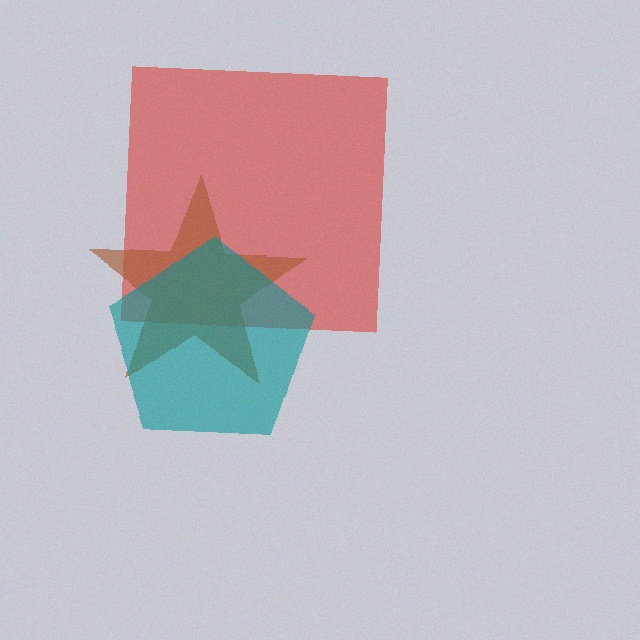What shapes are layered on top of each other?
The layered shapes are: a red square, a brown star, a teal pentagon.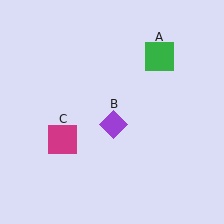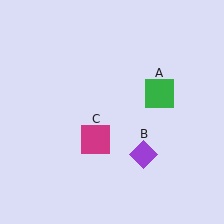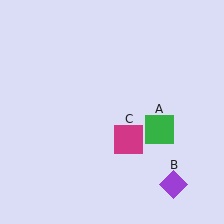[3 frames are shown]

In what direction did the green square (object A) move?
The green square (object A) moved down.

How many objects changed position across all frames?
3 objects changed position: green square (object A), purple diamond (object B), magenta square (object C).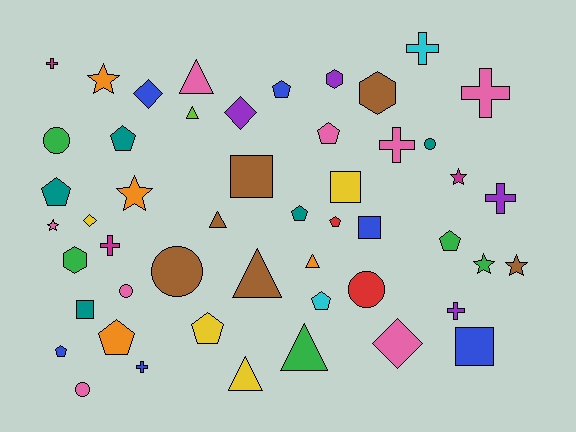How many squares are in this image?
There are 5 squares.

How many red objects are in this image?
There are 2 red objects.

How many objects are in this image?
There are 50 objects.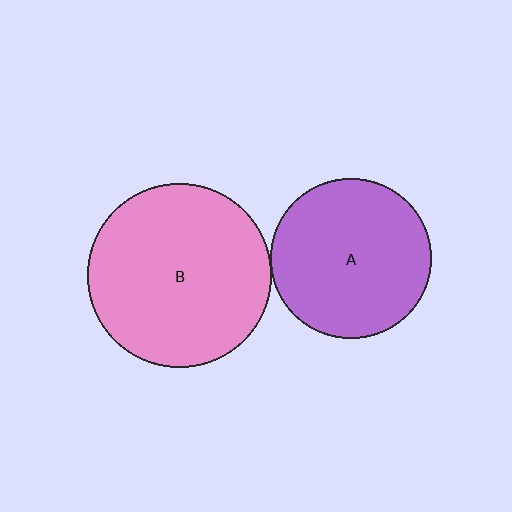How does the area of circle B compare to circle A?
Approximately 1.3 times.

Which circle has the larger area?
Circle B (pink).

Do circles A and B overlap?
Yes.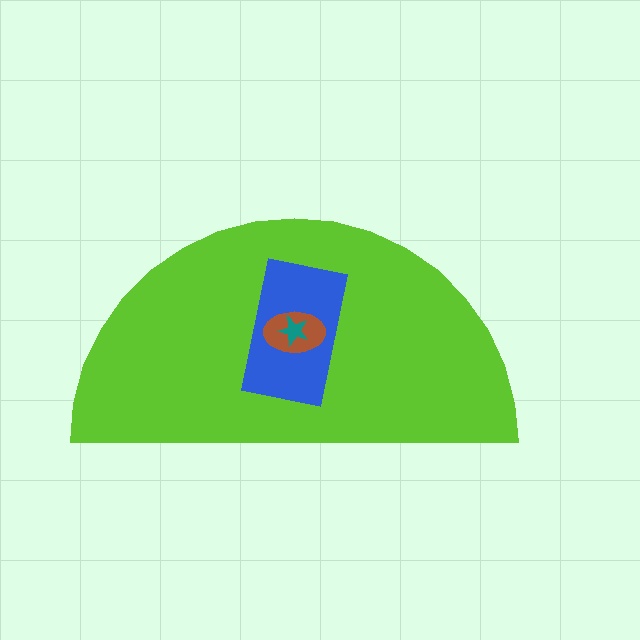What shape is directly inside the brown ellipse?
The teal star.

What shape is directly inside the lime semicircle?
The blue rectangle.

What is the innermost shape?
The teal star.